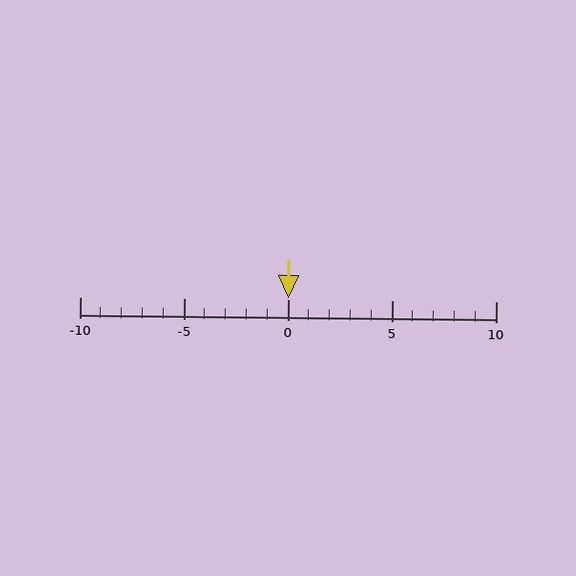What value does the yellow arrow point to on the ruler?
The yellow arrow points to approximately 0.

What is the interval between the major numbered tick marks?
The major tick marks are spaced 5 units apart.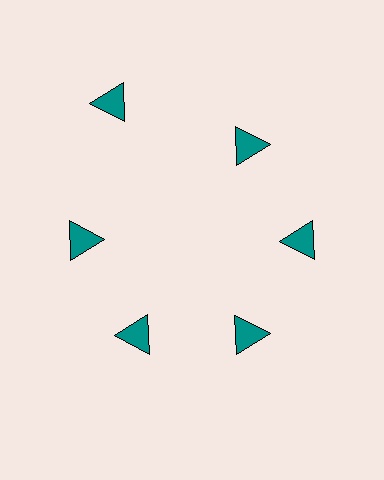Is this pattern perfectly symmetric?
No. The 6 teal triangles are arranged in a ring, but one element near the 11 o'clock position is pushed outward from the center, breaking the 6-fold rotational symmetry.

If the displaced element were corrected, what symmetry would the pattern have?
It would have 6-fold rotational symmetry — the pattern would map onto itself every 60 degrees.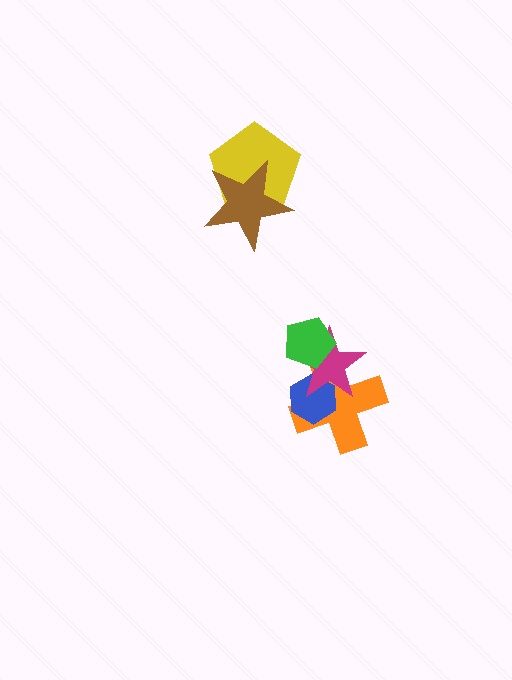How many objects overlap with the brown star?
1 object overlaps with the brown star.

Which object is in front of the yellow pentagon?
The brown star is in front of the yellow pentagon.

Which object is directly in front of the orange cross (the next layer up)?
The blue hexagon is directly in front of the orange cross.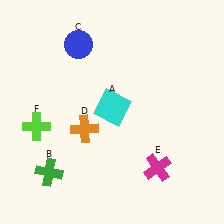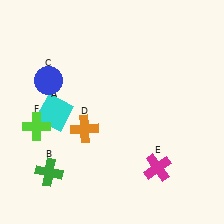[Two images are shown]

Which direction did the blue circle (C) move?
The blue circle (C) moved down.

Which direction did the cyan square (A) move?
The cyan square (A) moved left.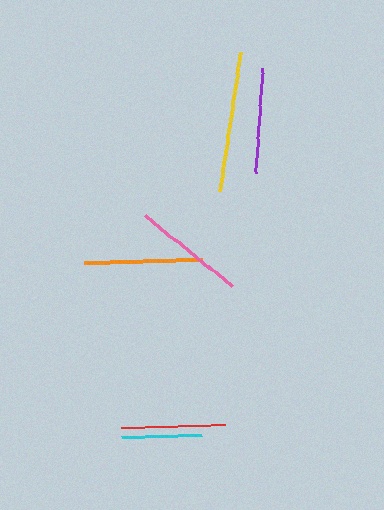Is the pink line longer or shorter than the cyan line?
The pink line is longer than the cyan line.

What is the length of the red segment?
The red segment is approximately 104 pixels long.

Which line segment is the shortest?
The cyan line is the shortest at approximately 80 pixels.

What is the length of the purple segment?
The purple segment is approximately 105 pixels long.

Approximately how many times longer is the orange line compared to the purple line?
The orange line is approximately 1.1 times the length of the purple line.